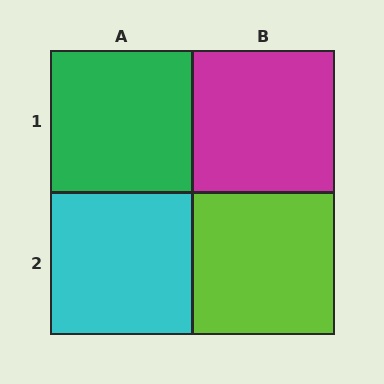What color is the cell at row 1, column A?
Green.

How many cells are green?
1 cell is green.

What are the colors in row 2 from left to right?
Cyan, lime.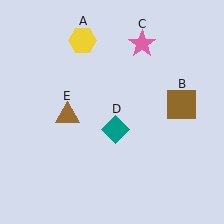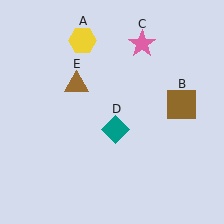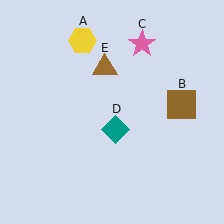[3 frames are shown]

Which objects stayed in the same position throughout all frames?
Yellow hexagon (object A) and brown square (object B) and pink star (object C) and teal diamond (object D) remained stationary.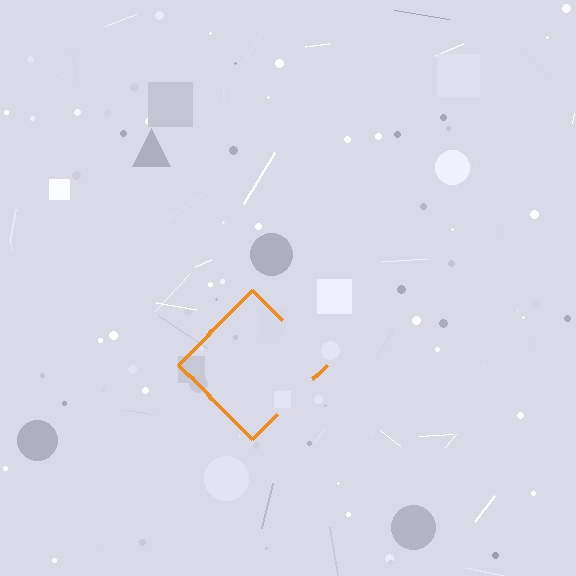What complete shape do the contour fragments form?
The contour fragments form a diamond.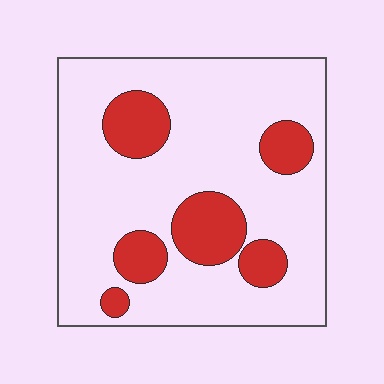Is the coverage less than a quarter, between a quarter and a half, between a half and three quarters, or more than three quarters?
Less than a quarter.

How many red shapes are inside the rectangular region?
6.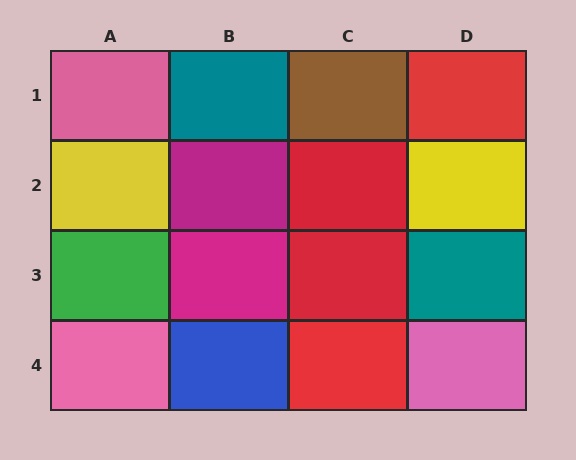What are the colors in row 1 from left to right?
Pink, teal, brown, red.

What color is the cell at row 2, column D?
Yellow.